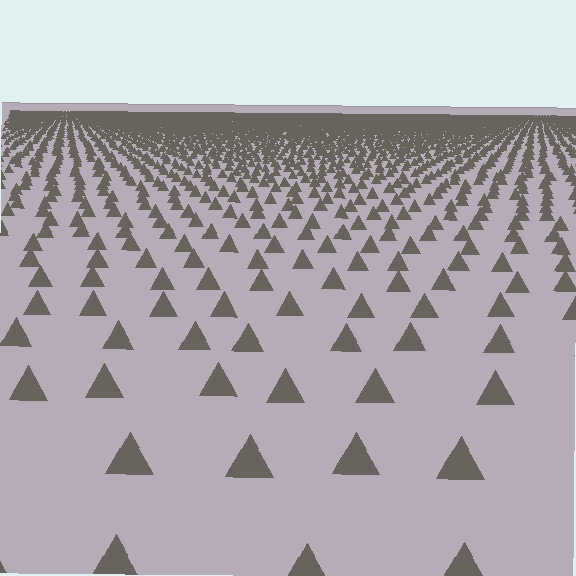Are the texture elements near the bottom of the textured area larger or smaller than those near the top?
Larger. Near the bottom, elements are closer to the viewer and appear at a bigger on-screen size.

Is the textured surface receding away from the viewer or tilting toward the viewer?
The surface is receding away from the viewer. Texture elements get smaller and denser toward the top.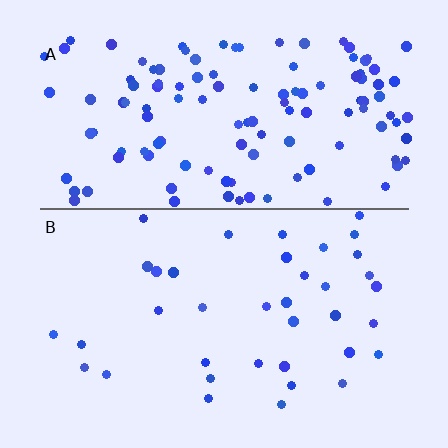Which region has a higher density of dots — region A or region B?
A (the top).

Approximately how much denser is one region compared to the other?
Approximately 3.3× — region A over region B.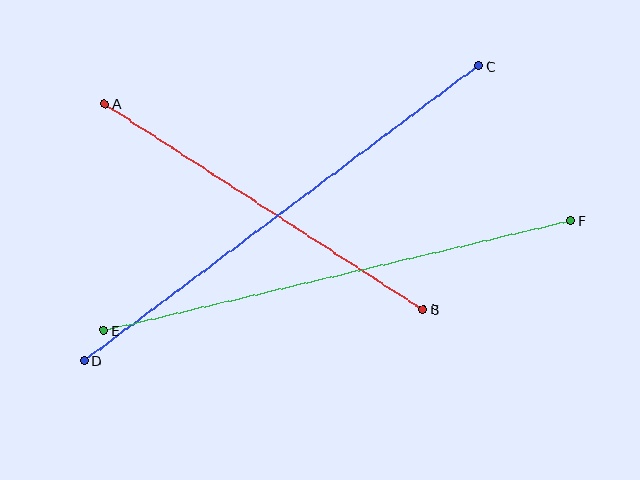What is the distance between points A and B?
The distance is approximately 379 pixels.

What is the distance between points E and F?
The distance is approximately 480 pixels.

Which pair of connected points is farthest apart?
Points C and D are farthest apart.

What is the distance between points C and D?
The distance is approximately 492 pixels.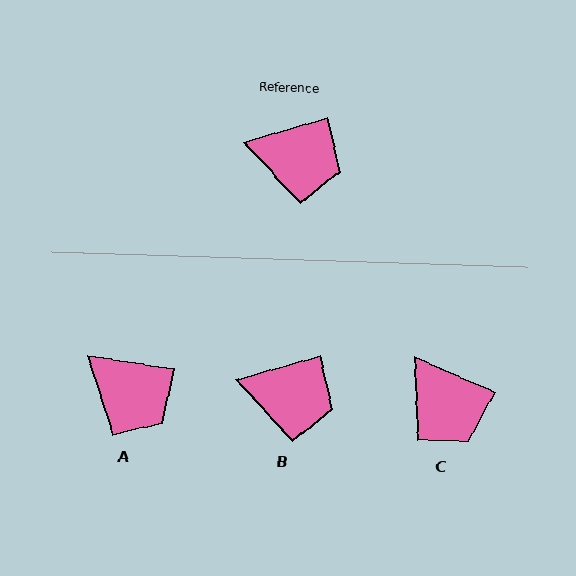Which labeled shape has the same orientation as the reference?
B.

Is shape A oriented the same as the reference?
No, it is off by about 25 degrees.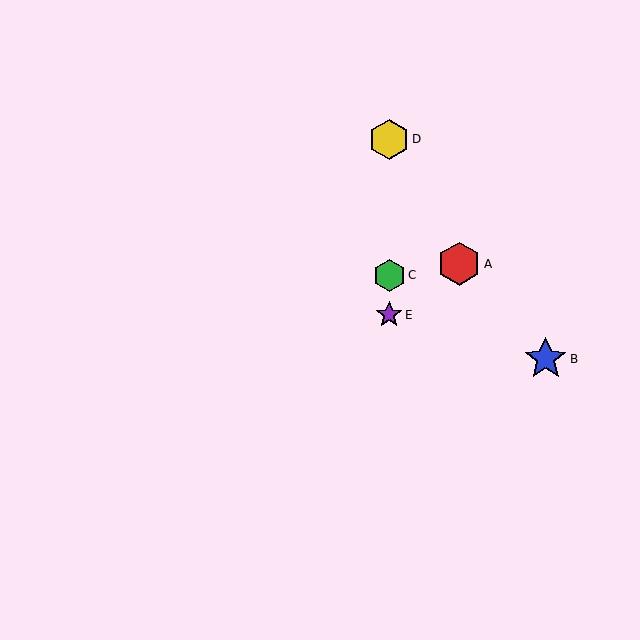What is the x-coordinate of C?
Object C is at x≈389.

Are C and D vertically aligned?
Yes, both are at x≈389.